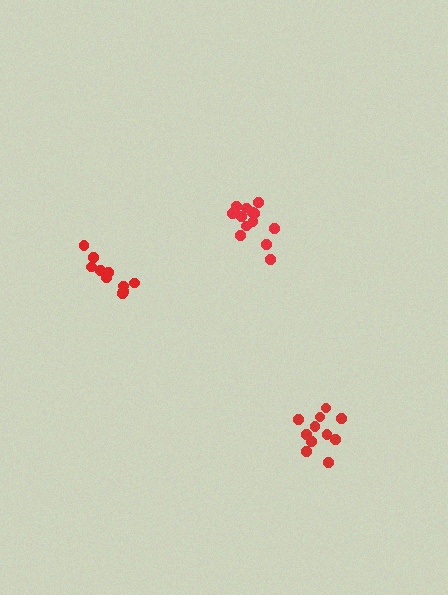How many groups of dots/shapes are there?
There are 3 groups.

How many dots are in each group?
Group 1: 11 dots, Group 2: 13 dots, Group 3: 11 dots (35 total).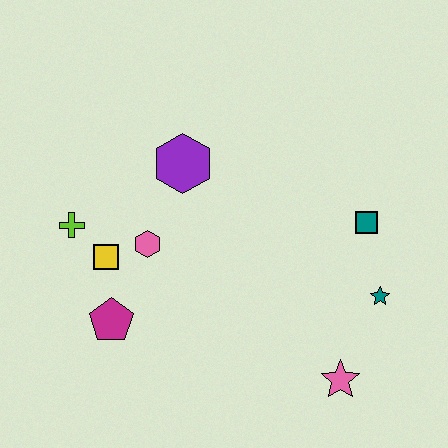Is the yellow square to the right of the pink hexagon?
No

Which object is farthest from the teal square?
The lime cross is farthest from the teal square.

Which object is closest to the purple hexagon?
The pink hexagon is closest to the purple hexagon.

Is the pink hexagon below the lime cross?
Yes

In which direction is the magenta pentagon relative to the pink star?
The magenta pentagon is to the left of the pink star.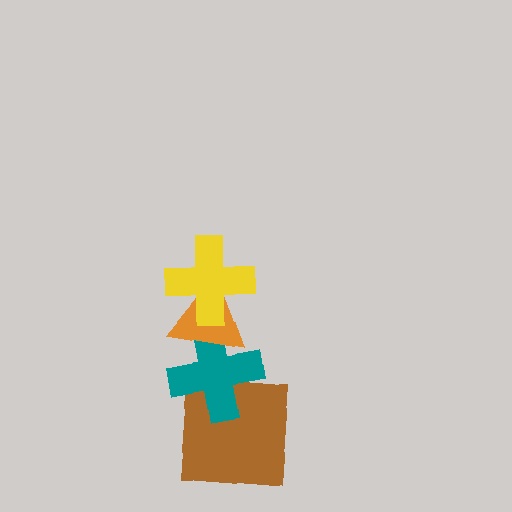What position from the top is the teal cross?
The teal cross is 3rd from the top.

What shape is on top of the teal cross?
The orange triangle is on top of the teal cross.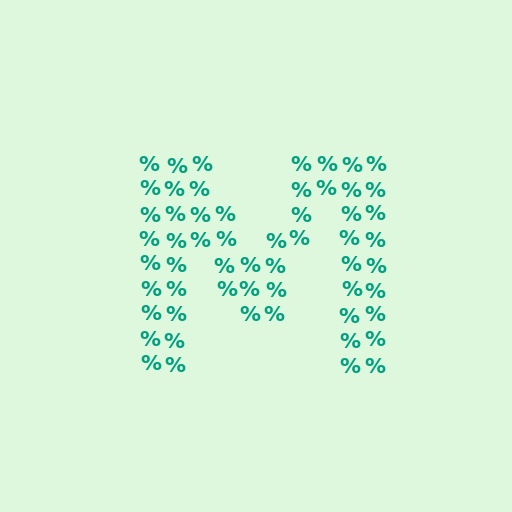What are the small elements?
The small elements are percent signs.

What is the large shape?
The large shape is the letter M.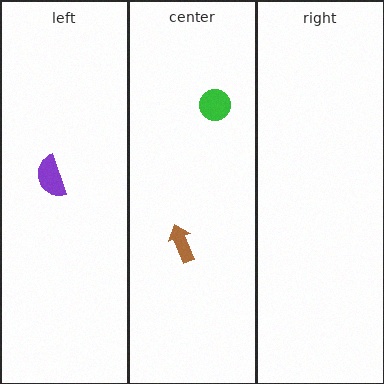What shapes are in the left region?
The purple semicircle.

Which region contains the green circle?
The center region.